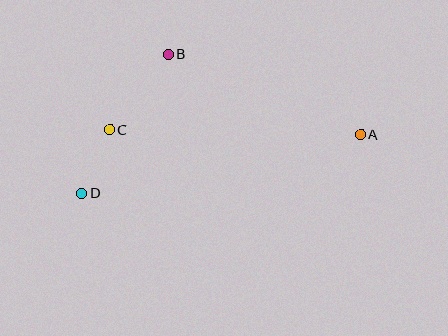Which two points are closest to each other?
Points C and D are closest to each other.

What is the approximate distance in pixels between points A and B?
The distance between A and B is approximately 208 pixels.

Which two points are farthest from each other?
Points A and D are farthest from each other.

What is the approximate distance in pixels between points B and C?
The distance between B and C is approximately 96 pixels.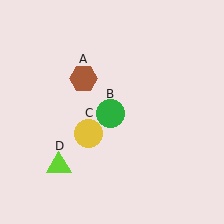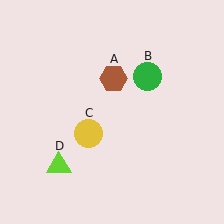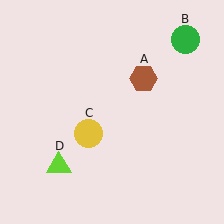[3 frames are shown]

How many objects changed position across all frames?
2 objects changed position: brown hexagon (object A), green circle (object B).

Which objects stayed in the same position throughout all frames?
Yellow circle (object C) and lime triangle (object D) remained stationary.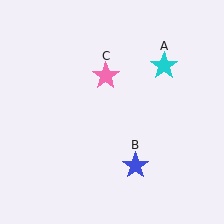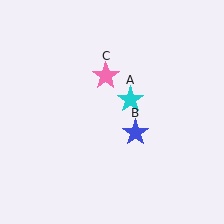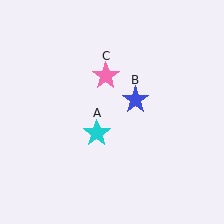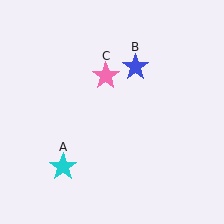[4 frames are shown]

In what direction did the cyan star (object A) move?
The cyan star (object A) moved down and to the left.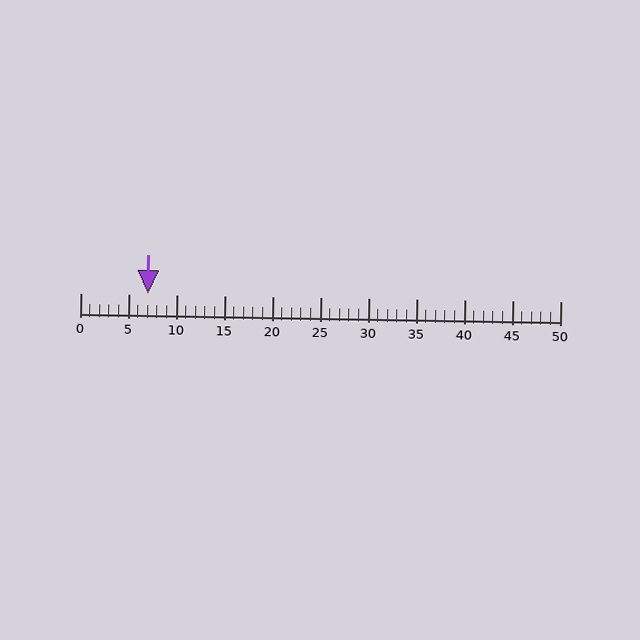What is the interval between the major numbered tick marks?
The major tick marks are spaced 5 units apart.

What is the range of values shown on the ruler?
The ruler shows values from 0 to 50.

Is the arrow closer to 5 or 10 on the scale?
The arrow is closer to 5.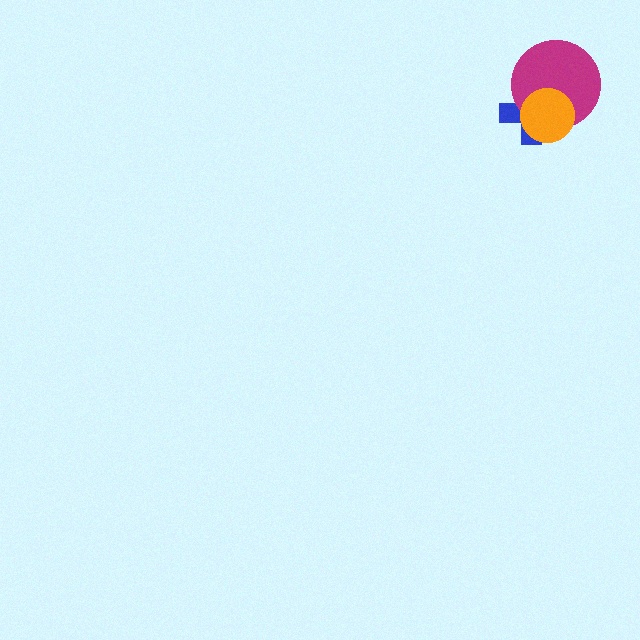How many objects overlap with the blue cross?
2 objects overlap with the blue cross.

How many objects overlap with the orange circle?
2 objects overlap with the orange circle.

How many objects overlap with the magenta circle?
2 objects overlap with the magenta circle.